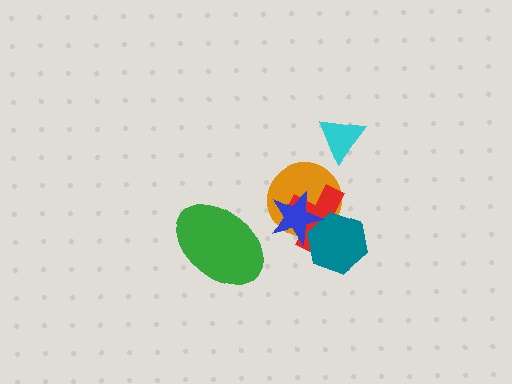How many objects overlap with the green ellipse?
0 objects overlap with the green ellipse.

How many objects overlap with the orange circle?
3 objects overlap with the orange circle.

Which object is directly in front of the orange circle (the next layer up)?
The red cross is directly in front of the orange circle.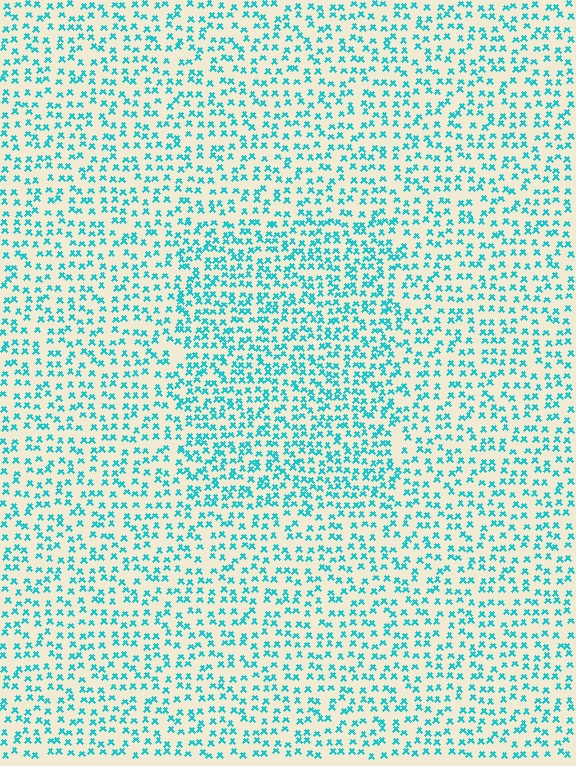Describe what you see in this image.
The image contains small cyan elements arranged at two different densities. A rectangle-shaped region is visible where the elements are more densely packed than the surrounding area.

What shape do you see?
I see a rectangle.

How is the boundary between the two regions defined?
The boundary is defined by a change in element density (approximately 1.5x ratio). All elements are the same color, size, and shape.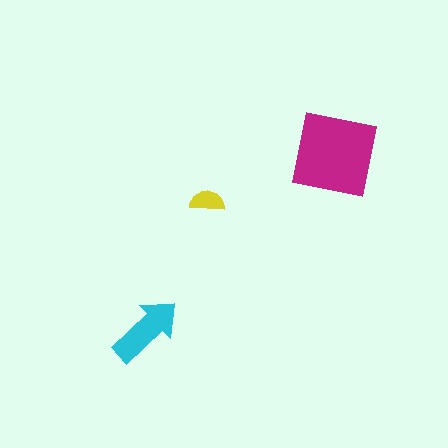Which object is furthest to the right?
The magenta square is rightmost.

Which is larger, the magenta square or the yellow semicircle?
The magenta square.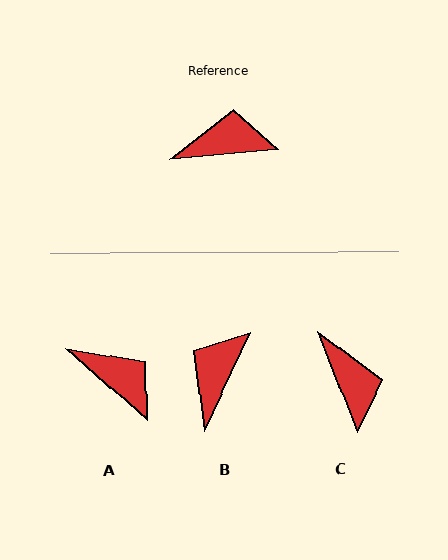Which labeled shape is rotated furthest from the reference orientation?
C, about 74 degrees away.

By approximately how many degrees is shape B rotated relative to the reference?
Approximately 59 degrees counter-clockwise.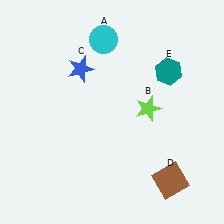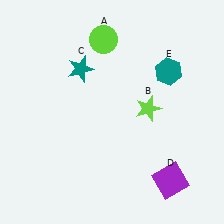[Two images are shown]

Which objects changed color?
A changed from cyan to lime. C changed from blue to teal. D changed from brown to purple.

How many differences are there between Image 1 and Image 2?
There are 3 differences between the two images.